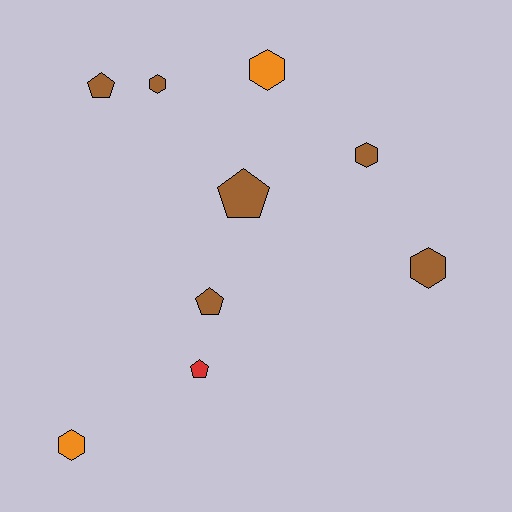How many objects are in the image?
There are 9 objects.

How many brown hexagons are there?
There are 3 brown hexagons.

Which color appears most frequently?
Brown, with 6 objects.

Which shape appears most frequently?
Hexagon, with 5 objects.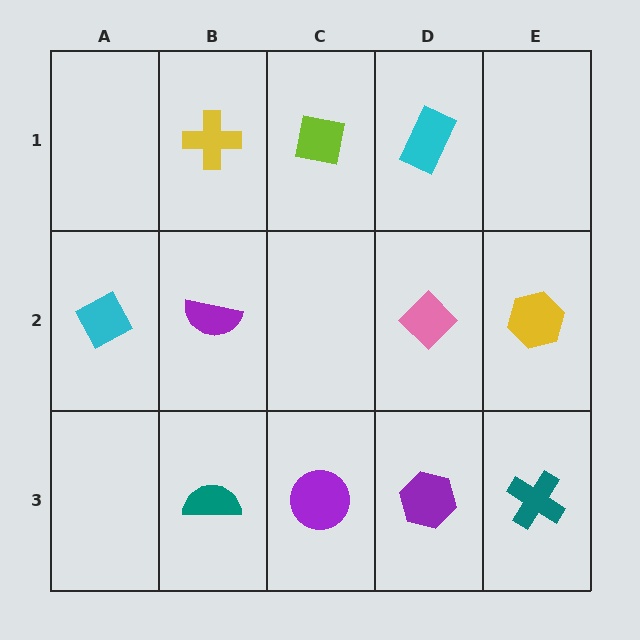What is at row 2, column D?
A pink diamond.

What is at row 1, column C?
A lime square.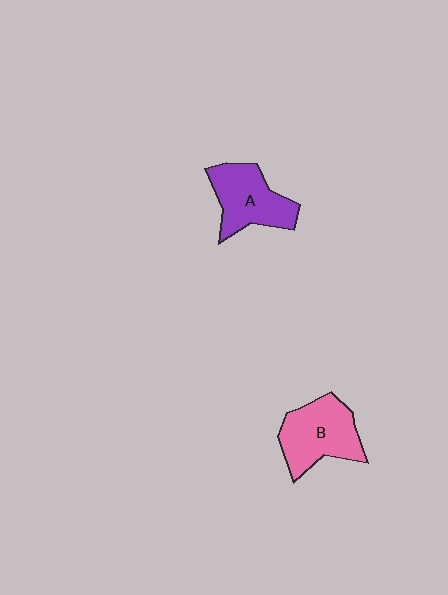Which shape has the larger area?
Shape B (pink).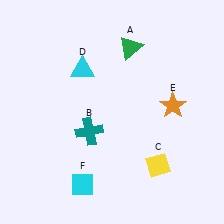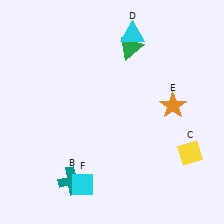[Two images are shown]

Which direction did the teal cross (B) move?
The teal cross (B) moved down.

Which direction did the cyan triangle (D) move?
The cyan triangle (D) moved right.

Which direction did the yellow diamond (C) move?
The yellow diamond (C) moved right.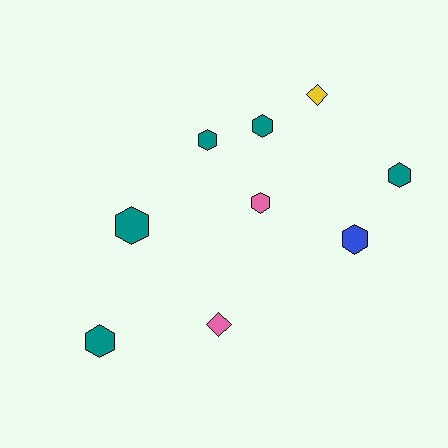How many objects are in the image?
There are 9 objects.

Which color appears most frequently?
Teal, with 5 objects.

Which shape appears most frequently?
Hexagon, with 7 objects.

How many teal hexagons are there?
There are 5 teal hexagons.